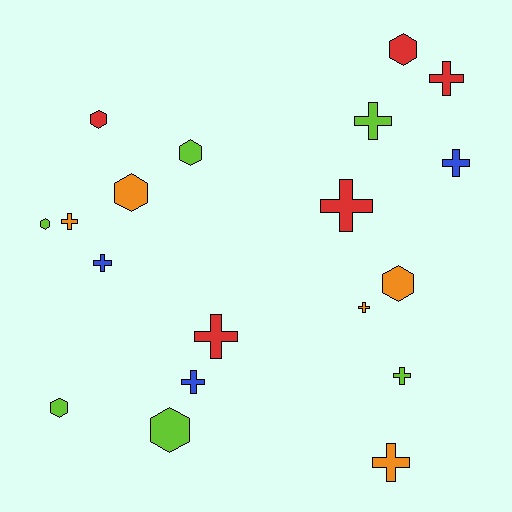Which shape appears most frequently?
Cross, with 11 objects.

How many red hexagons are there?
There are 2 red hexagons.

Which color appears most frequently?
Lime, with 6 objects.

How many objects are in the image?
There are 19 objects.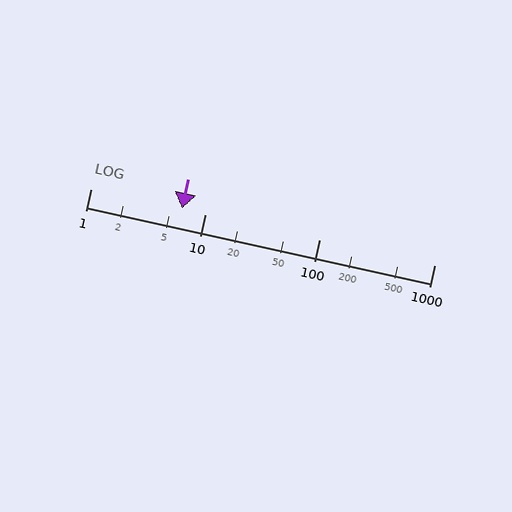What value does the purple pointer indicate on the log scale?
The pointer indicates approximately 6.3.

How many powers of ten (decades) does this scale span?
The scale spans 3 decades, from 1 to 1000.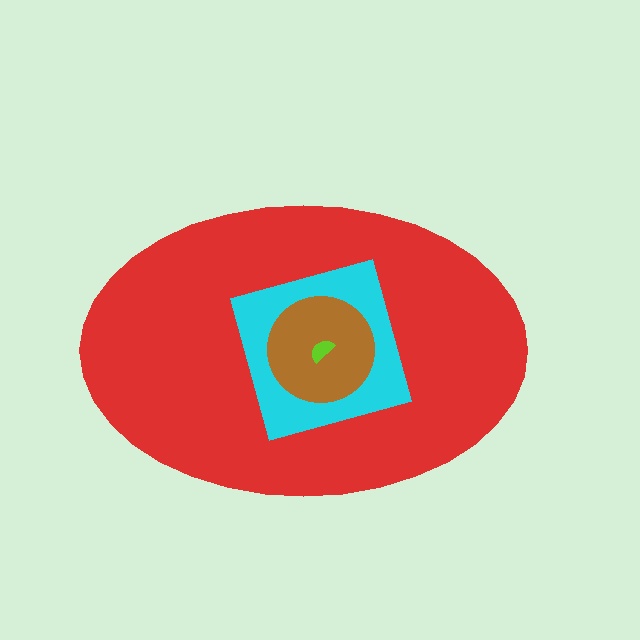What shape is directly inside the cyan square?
The brown circle.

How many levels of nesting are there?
4.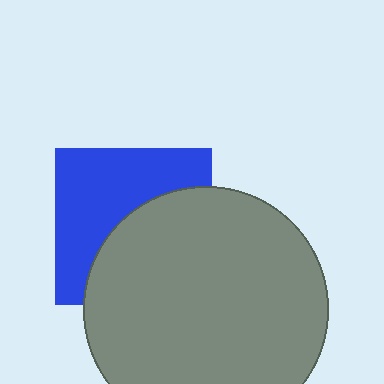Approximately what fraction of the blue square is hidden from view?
Roughly 49% of the blue square is hidden behind the gray circle.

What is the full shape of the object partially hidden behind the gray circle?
The partially hidden object is a blue square.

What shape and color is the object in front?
The object in front is a gray circle.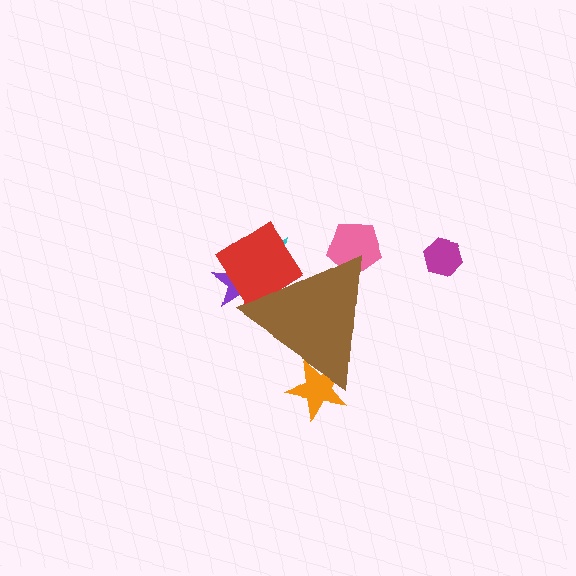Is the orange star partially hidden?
Yes, the orange star is partially hidden behind the brown triangle.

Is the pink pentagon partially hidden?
Yes, the pink pentagon is partially hidden behind the brown triangle.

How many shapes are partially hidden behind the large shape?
5 shapes are partially hidden.